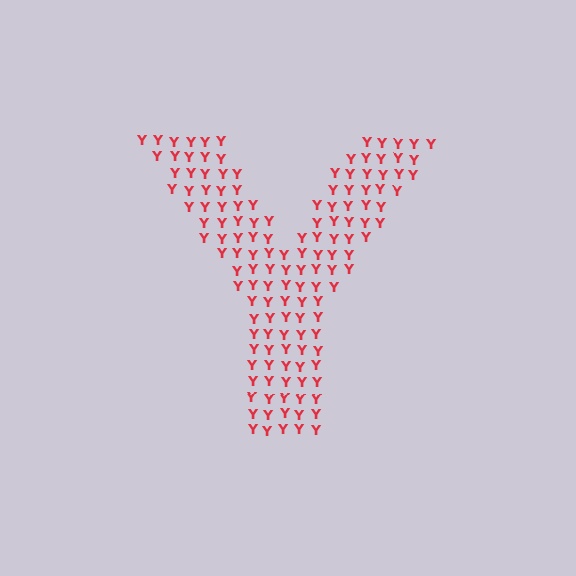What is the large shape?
The large shape is the letter Y.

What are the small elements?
The small elements are letter Y's.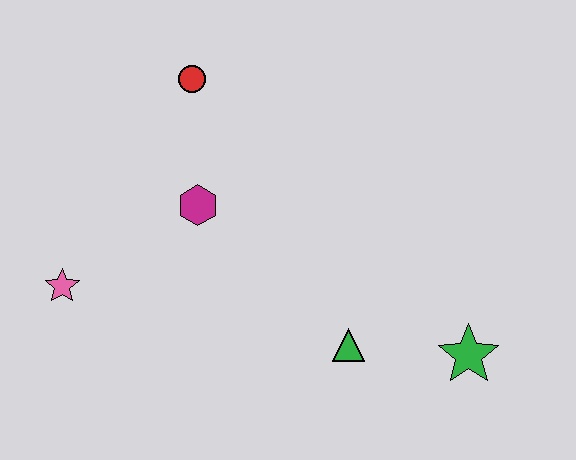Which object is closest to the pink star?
The magenta hexagon is closest to the pink star.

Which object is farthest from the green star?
The pink star is farthest from the green star.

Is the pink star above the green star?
Yes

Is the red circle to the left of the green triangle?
Yes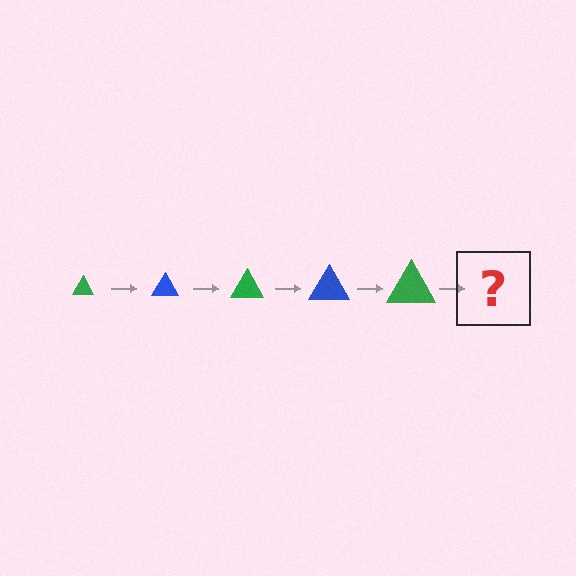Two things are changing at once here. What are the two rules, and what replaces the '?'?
The two rules are that the triangle grows larger each step and the color cycles through green and blue. The '?' should be a blue triangle, larger than the previous one.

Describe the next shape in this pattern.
It should be a blue triangle, larger than the previous one.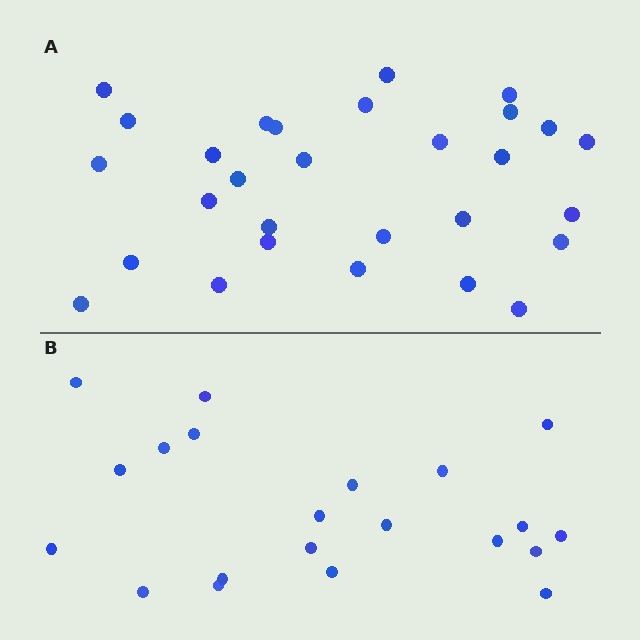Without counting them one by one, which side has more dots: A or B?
Region A (the top region) has more dots.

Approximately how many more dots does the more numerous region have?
Region A has roughly 8 or so more dots than region B.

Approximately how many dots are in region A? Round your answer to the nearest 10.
About 30 dots. (The exact count is 29, which rounds to 30.)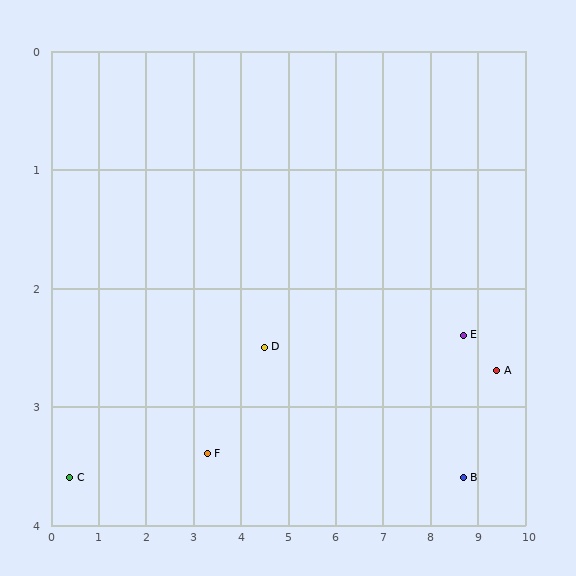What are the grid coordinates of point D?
Point D is at approximately (4.5, 2.5).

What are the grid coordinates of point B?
Point B is at approximately (8.7, 3.6).